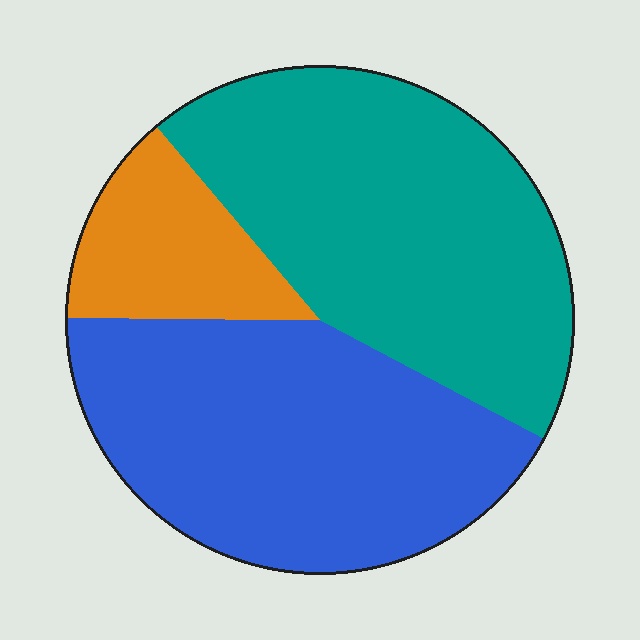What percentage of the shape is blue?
Blue takes up about two fifths (2/5) of the shape.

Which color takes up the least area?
Orange, at roughly 15%.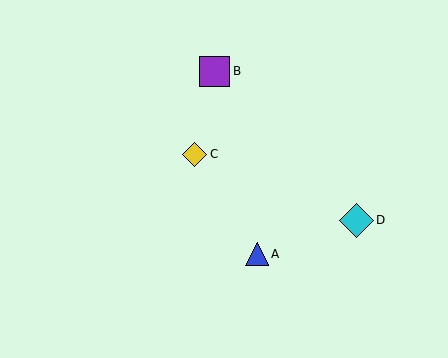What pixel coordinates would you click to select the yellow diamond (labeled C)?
Click at (194, 154) to select the yellow diamond C.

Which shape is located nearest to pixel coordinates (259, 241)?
The blue triangle (labeled A) at (257, 254) is nearest to that location.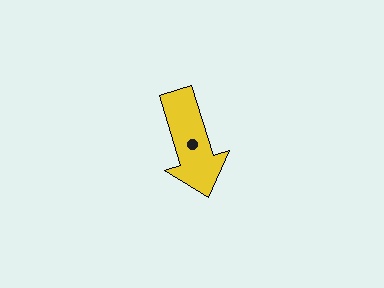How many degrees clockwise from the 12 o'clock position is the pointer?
Approximately 163 degrees.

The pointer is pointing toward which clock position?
Roughly 5 o'clock.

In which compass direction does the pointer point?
South.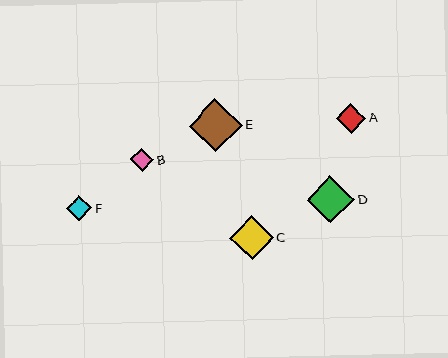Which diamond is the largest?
Diamond E is the largest with a size of approximately 53 pixels.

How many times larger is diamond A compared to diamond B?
Diamond A is approximately 1.3 times the size of diamond B.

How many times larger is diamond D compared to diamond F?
Diamond D is approximately 1.9 times the size of diamond F.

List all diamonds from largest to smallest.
From largest to smallest: E, D, C, A, F, B.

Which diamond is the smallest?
Diamond B is the smallest with a size of approximately 23 pixels.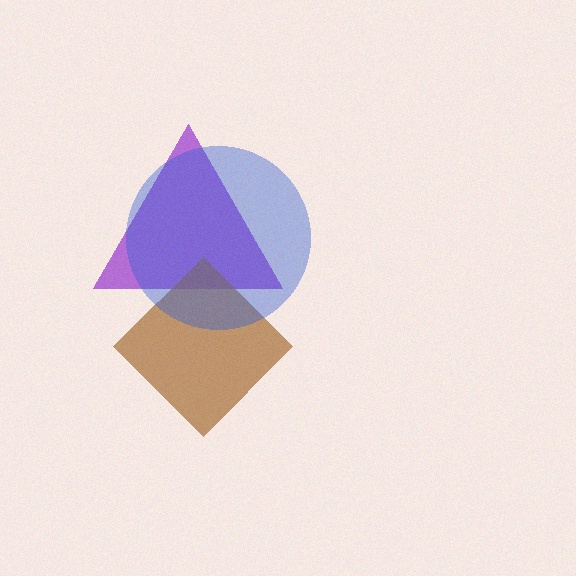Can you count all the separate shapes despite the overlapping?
Yes, there are 3 separate shapes.